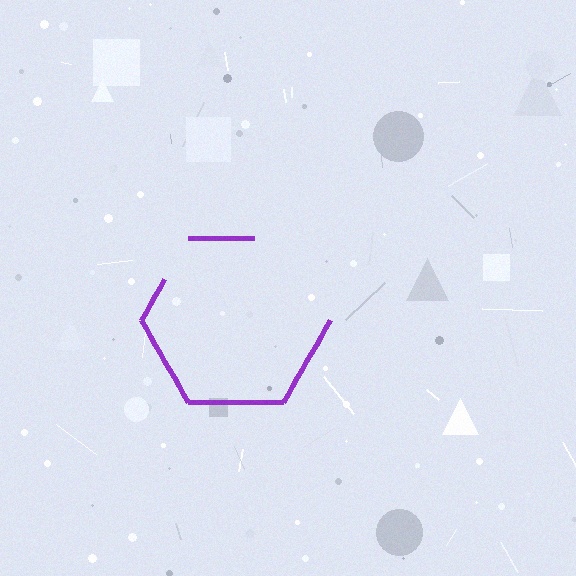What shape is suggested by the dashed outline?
The dashed outline suggests a hexagon.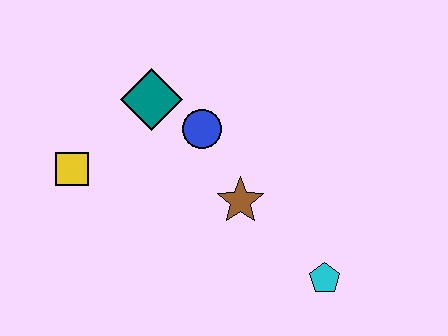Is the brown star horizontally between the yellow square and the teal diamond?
No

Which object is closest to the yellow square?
The teal diamond is closest to the yellow square.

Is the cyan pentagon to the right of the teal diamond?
Yes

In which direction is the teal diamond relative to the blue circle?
The teal diamond is to the left of the blue circle.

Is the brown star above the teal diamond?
No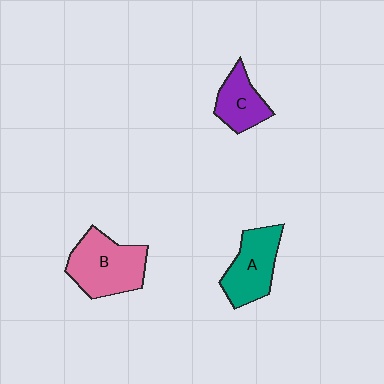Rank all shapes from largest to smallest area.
From largest to smallest: B (pink), A (teal), C (purple).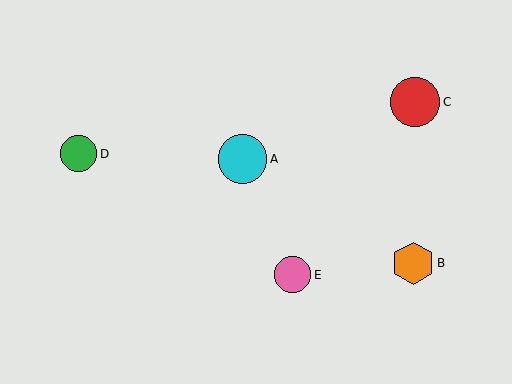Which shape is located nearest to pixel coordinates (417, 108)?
The red circle (labeled C) at (415, 102) is nearest to that location.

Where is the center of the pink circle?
The center of the pink circle is at (293, 275).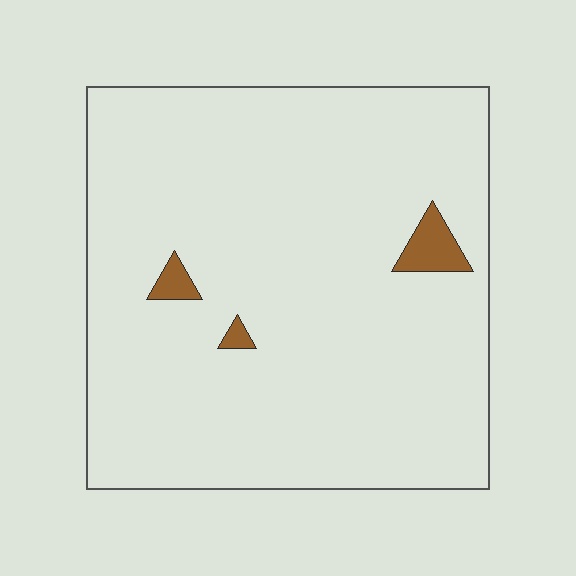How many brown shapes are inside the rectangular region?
3.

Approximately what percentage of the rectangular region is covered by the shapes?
Approximately 5%.